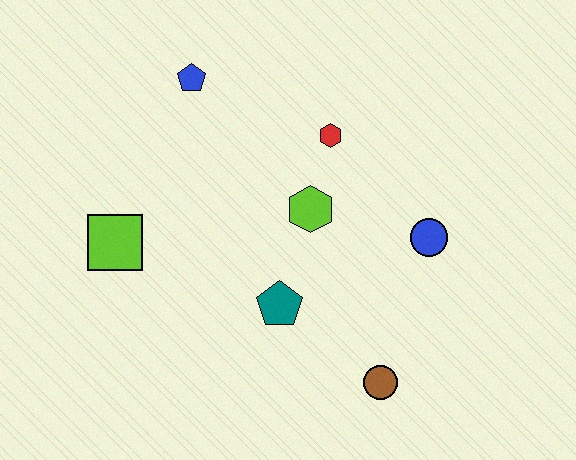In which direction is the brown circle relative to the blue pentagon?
The brown circle is below the blue pentagon.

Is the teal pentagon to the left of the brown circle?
Yes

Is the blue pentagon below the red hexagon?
No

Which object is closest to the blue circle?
The lime hexagon is closest to the blue circle.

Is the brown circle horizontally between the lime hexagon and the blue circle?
Yes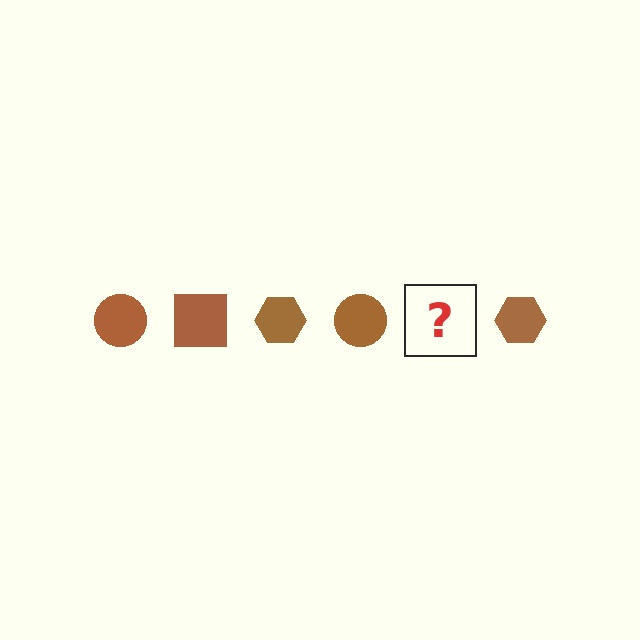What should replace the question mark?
The question mark should be replaced with a brown square.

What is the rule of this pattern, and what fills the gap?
The rule is that the pattern cycles through circle, square, hexagon shapes in brown. The gap should be filled with a brown square.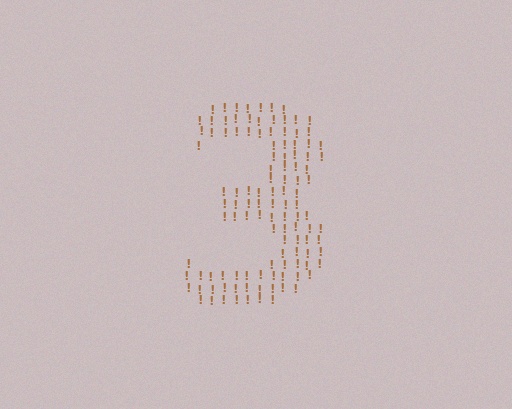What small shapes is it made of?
It is made of small exclamation marks.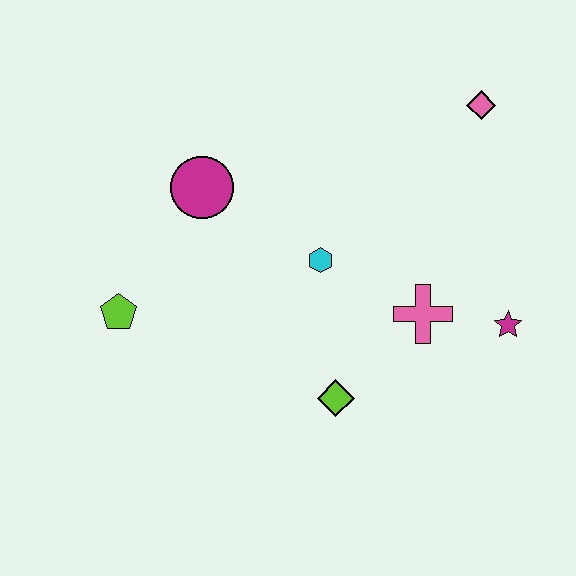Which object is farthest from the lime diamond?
The pink diamond is farthest from the lime diamond.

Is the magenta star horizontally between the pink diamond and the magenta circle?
No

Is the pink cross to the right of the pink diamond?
No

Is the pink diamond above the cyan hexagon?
Yes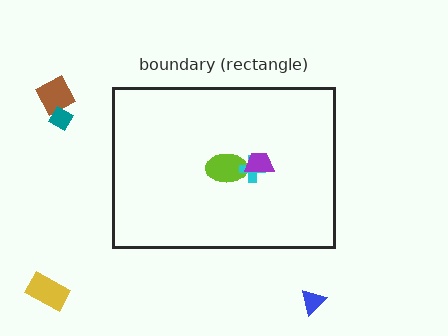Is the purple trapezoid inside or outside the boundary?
Inside.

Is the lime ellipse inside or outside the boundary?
Inside.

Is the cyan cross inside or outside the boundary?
Inside.